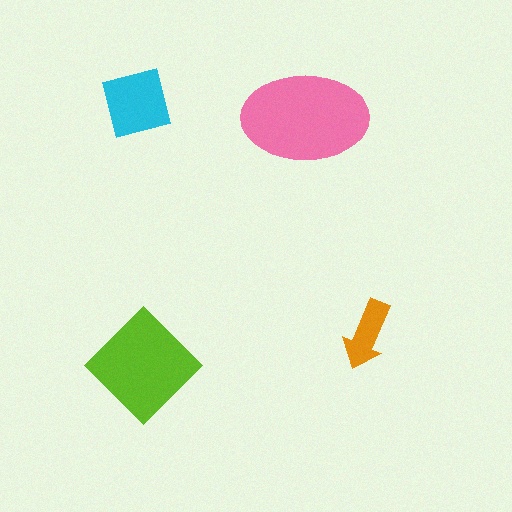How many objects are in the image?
There are 4 objects in the image.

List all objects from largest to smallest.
The pink ellipse, the lime diamond, the cyan square, the orange arrow.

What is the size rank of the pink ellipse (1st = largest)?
1st.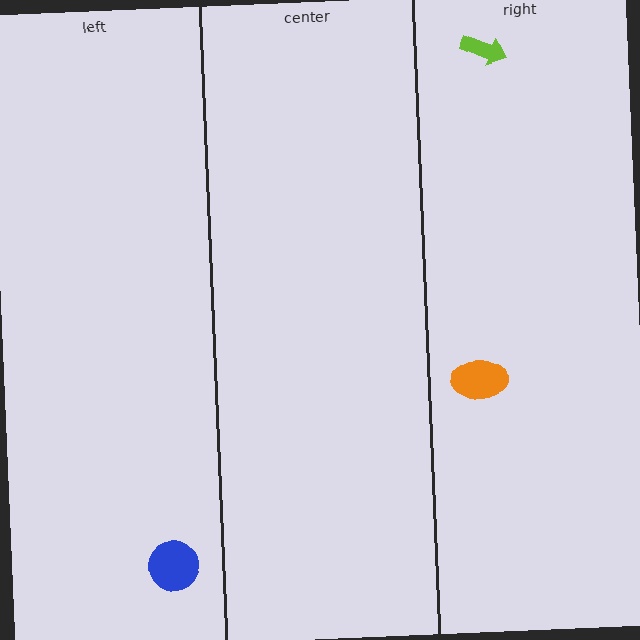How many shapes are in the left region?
1.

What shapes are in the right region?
The orange ellipse, the lime arrow.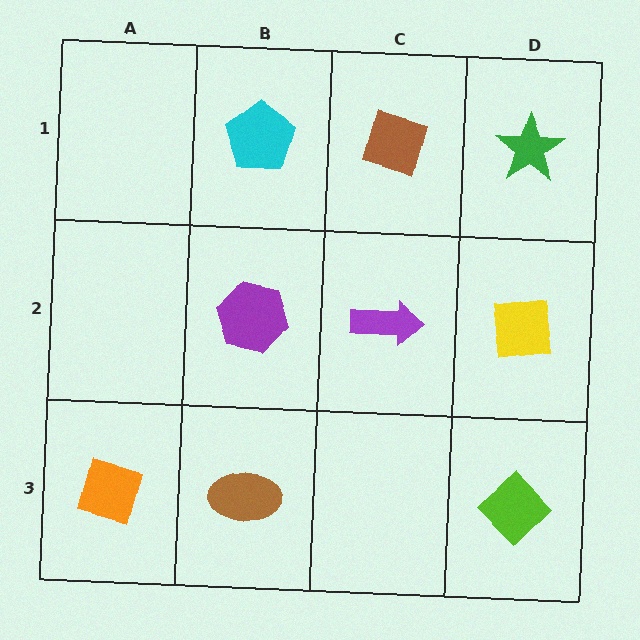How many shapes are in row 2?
3 shapes.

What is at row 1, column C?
A brown diamond.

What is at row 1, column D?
A green star.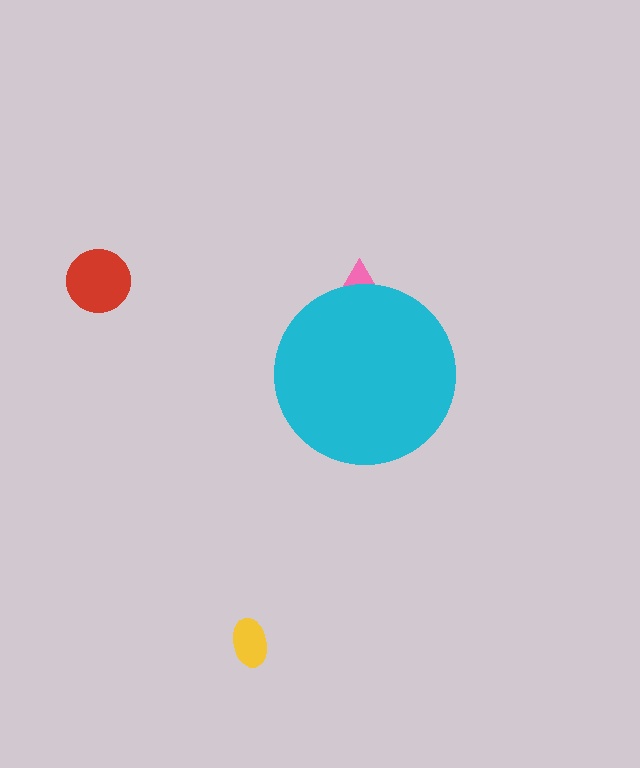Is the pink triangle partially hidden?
Yes, the pink triangle is partially hidden behind the cyan circle.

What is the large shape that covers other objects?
A cyan circle.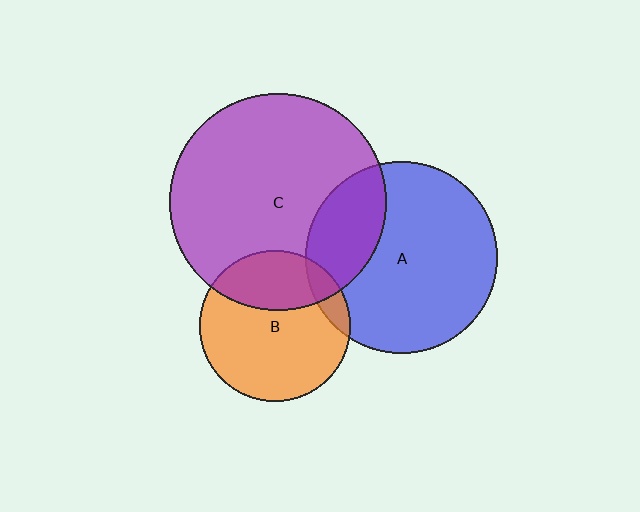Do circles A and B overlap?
Yes.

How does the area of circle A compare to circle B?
Approximately 1.6 times.